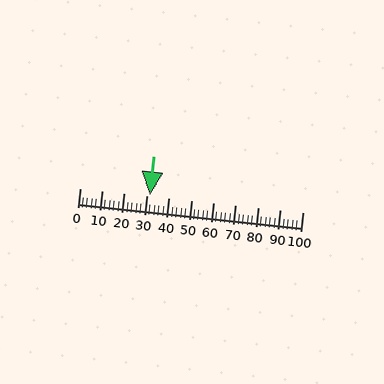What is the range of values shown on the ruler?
The ruler shows values from 0 to 100.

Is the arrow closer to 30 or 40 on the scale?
The arrow is closer to 30.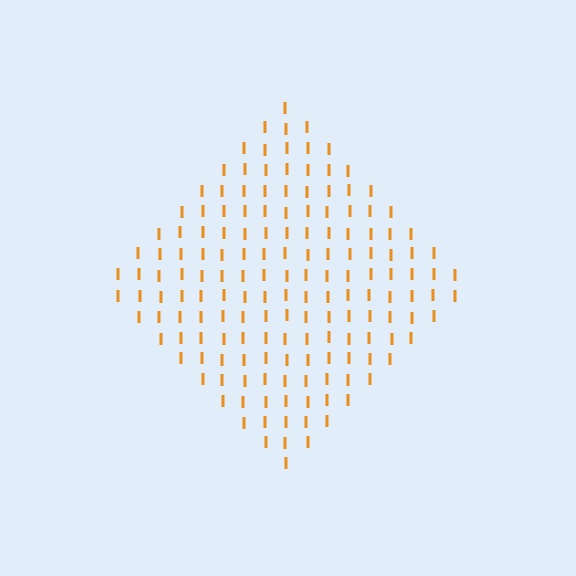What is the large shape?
The large shape is a diamond.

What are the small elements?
The small elements are letter I's.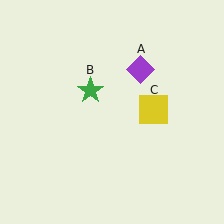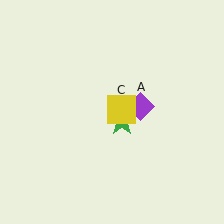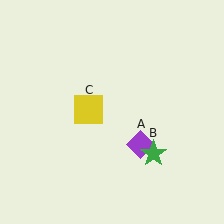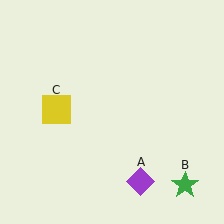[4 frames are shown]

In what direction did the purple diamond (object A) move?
The purple diamond (object A) moved down.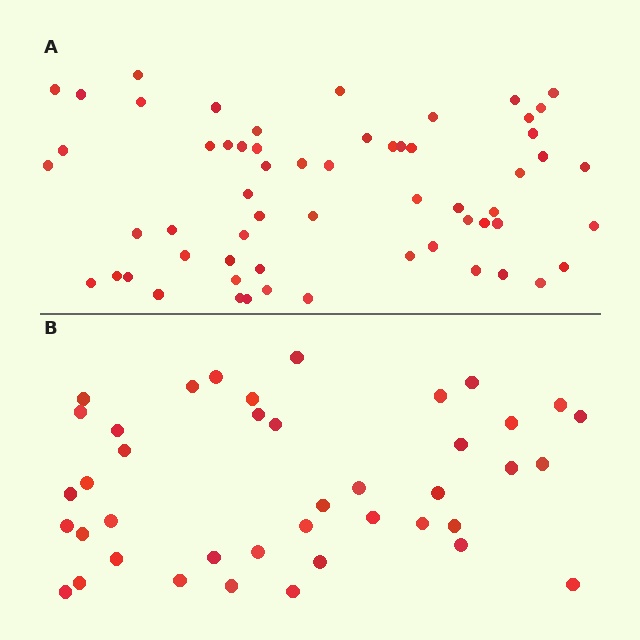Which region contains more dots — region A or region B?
Region A (the top region) has more dots.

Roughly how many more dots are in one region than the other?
Region A has approximately 20 more dots than region B.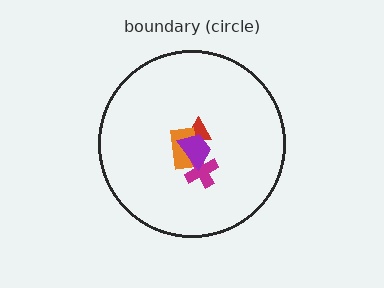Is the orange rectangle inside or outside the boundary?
Inside.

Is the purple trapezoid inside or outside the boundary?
Inside.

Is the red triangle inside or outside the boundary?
Inside.